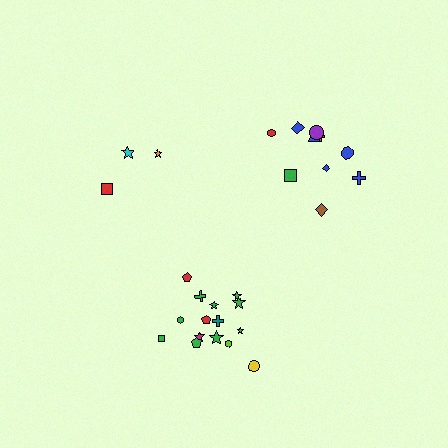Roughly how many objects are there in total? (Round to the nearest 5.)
Roughly 30 objects in total.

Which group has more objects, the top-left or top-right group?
The top-right group.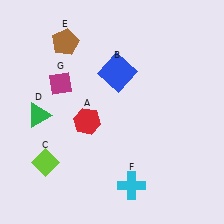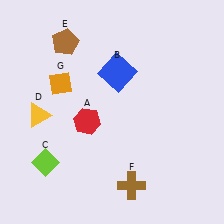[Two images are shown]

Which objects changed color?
D changed from green to yellow. F changed from cyan to brown. G changed from magenta to orange.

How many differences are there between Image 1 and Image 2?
There are 3 differences between the two images.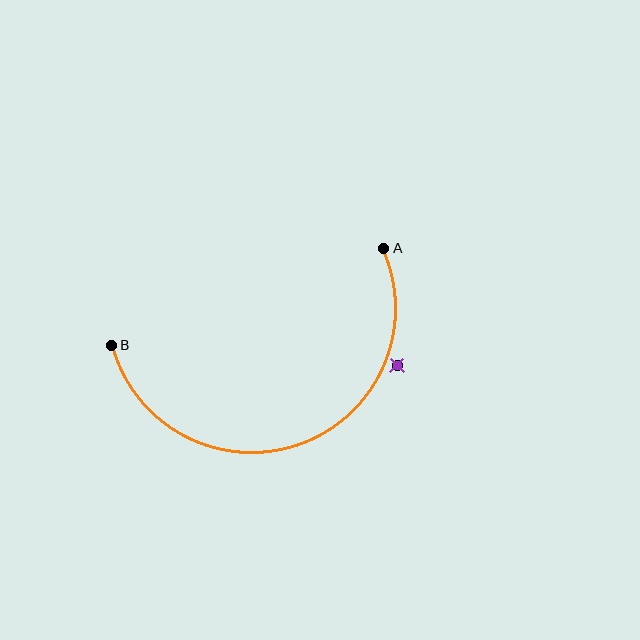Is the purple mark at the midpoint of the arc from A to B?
No — the purple mark does not lie on the arc at all. It sits slightly outside the curve.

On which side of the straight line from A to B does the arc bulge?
The arc bulges below the straight line connecting A and B.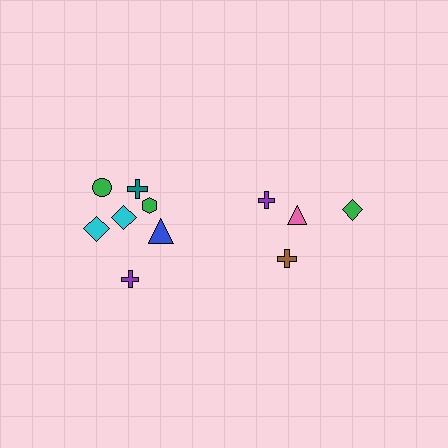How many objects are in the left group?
There are 7 objects.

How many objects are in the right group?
There are 4 objects.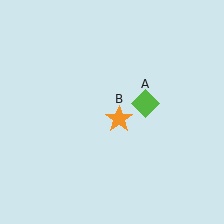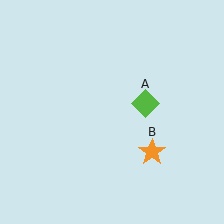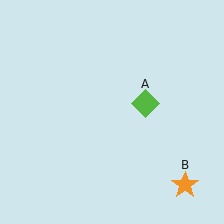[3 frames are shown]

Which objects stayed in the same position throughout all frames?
Lime diamond (object A) remained stationary.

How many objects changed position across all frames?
1 object changed position: orange star (object B).